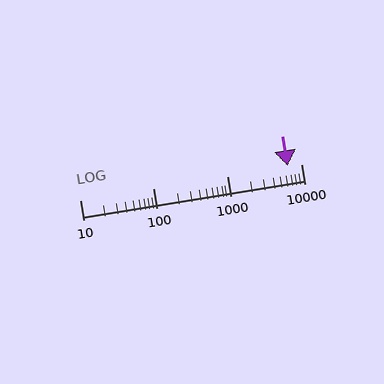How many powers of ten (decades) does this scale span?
The scale spans 3 decades, from 10 to 10000.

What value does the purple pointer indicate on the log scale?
The pointer indicates approximately 6600.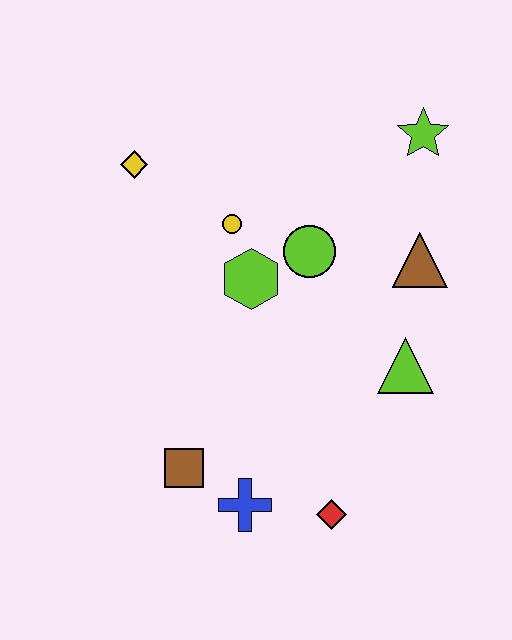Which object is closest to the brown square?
The blue cross is closest to the brown square.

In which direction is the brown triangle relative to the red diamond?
The brown triangle is above the red diamond.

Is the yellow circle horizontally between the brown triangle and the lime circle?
No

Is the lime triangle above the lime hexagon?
No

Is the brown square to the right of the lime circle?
No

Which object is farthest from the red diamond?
The yellow diamond is farthest from the red diamond.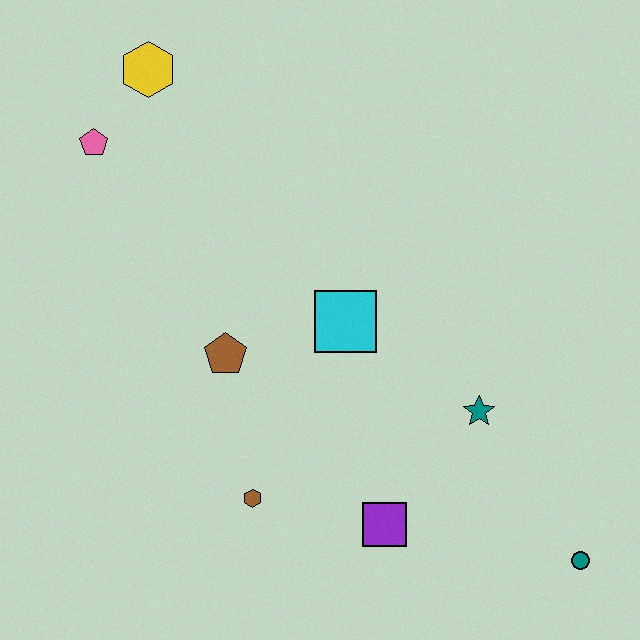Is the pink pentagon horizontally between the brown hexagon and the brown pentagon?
No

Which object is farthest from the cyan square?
The teal circle is farthest from the cyan square.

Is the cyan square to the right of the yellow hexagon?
Yes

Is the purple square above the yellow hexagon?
No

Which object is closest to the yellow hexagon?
The pink pentagon is closest to the yellow hexagon.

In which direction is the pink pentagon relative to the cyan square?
The pink pentagon is to the left of the cyan square.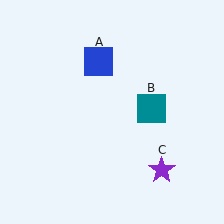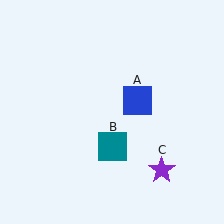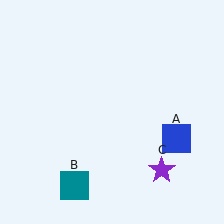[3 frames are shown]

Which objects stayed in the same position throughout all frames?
Purple star (object C) remained stationary.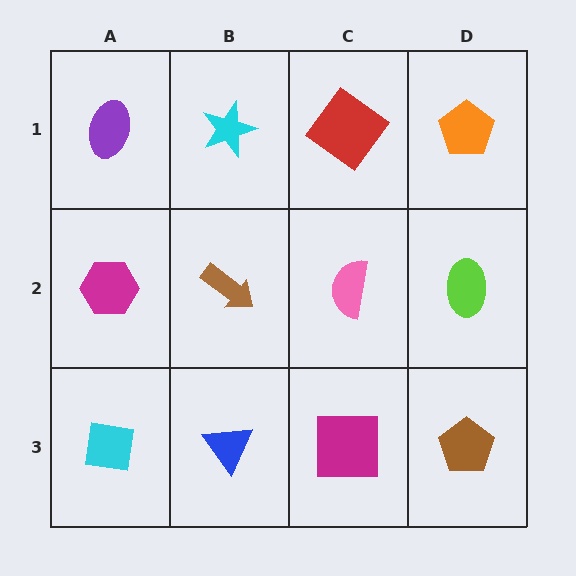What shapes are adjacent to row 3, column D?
A lime ellipse (row 2, column D), a magenta square (row 3, column C).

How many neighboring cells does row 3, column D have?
2.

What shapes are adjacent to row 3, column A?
A magenta hexagon (row 2, column A), a blue triangle (row 3, column B).